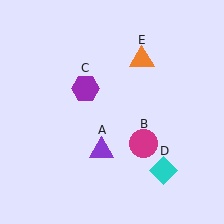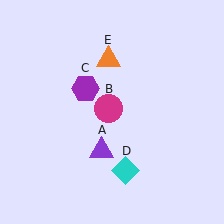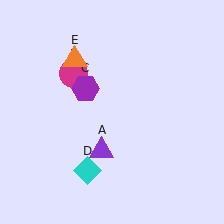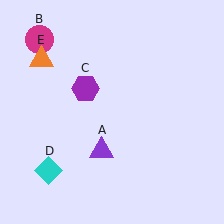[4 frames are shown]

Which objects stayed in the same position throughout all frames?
Purple triangle (object A) and purple hexagon (object C) remained stationary.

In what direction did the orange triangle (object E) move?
The orange triangle (object E) moved left.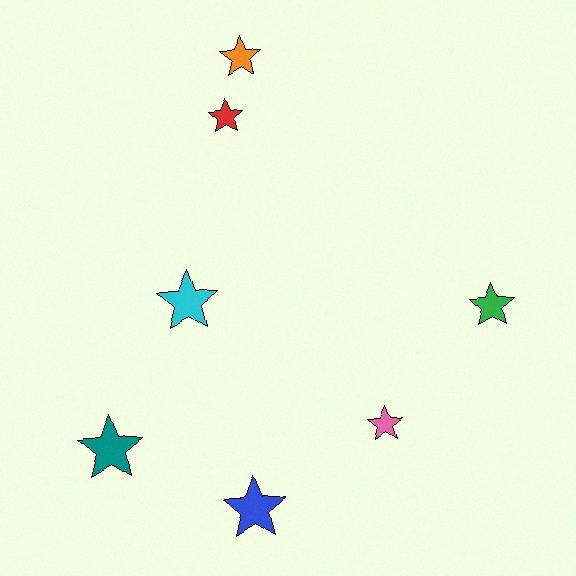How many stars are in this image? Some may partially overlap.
There are 7 stars.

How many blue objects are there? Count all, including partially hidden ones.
There is 1 blue object.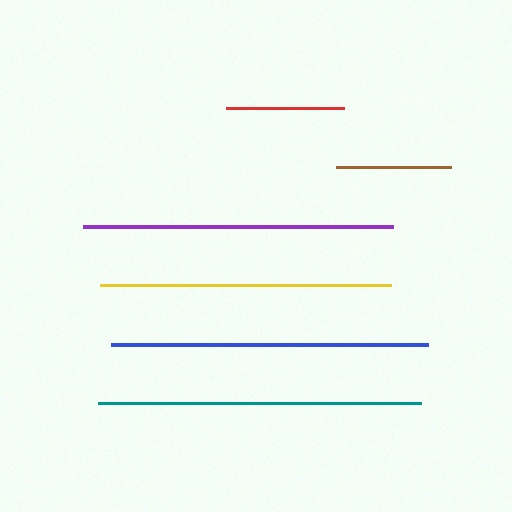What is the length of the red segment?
The red segment is approximately 119 pixels long.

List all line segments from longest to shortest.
From longest to shortest: teal, blue, purple, yellow, red, brown.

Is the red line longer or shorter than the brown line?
The red line is longer than the brown line.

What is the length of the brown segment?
The brown segment is approximately 116 pixels long.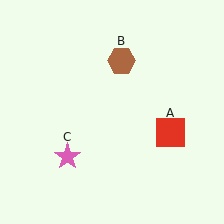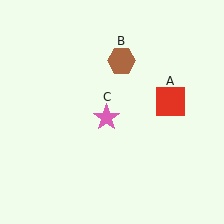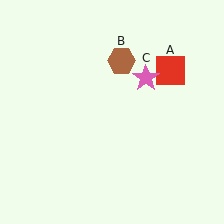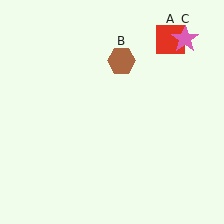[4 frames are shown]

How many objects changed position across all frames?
2 objects changed position: red square (object A), pink star (object C).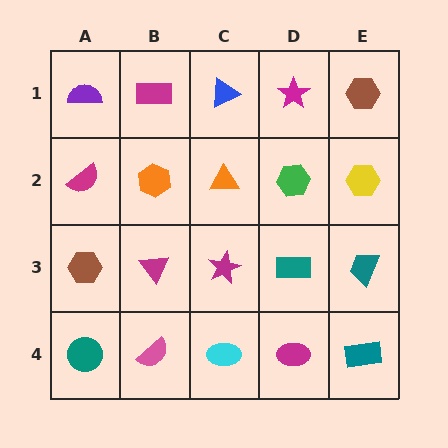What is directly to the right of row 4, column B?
A cyan ellipse.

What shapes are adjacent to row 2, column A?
A purple semicircle (row 1, column A), a brown hexagon (row 3, column A), an orange hexagon (row 2, column B).